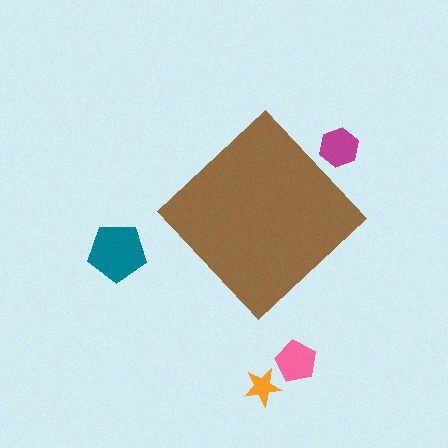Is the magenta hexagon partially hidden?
Yes, the magenta hexagon is partially hidden behind the brown diamond.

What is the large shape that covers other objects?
A brown diamond.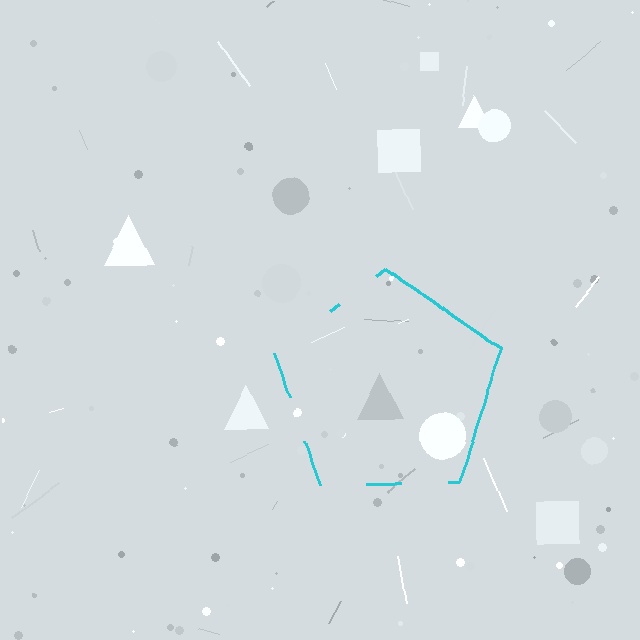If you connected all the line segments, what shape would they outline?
They would outline a pentagon.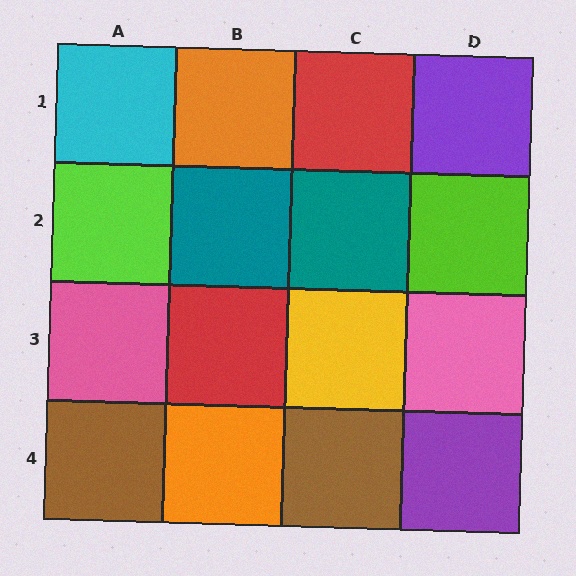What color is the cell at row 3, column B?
Red.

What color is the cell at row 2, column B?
Teal.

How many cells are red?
2 cells are red.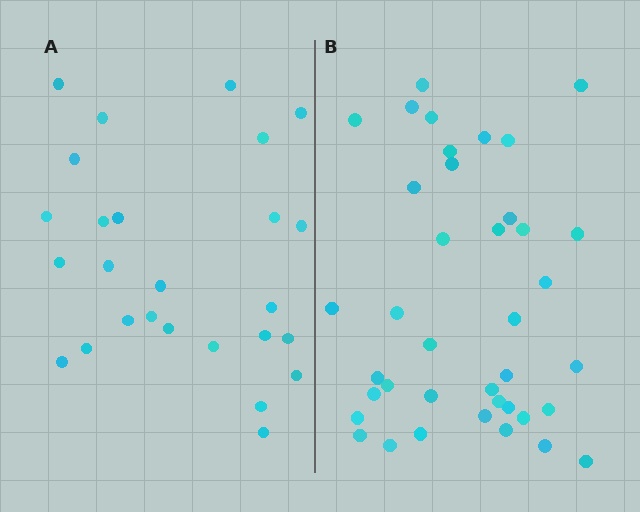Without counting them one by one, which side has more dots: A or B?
Region B (the right region) has more dots.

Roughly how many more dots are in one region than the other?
Region B has approximately 15 more dots than region A.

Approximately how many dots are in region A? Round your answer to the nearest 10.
About 30 dots. (The exact count is 26, which rounds to 30.)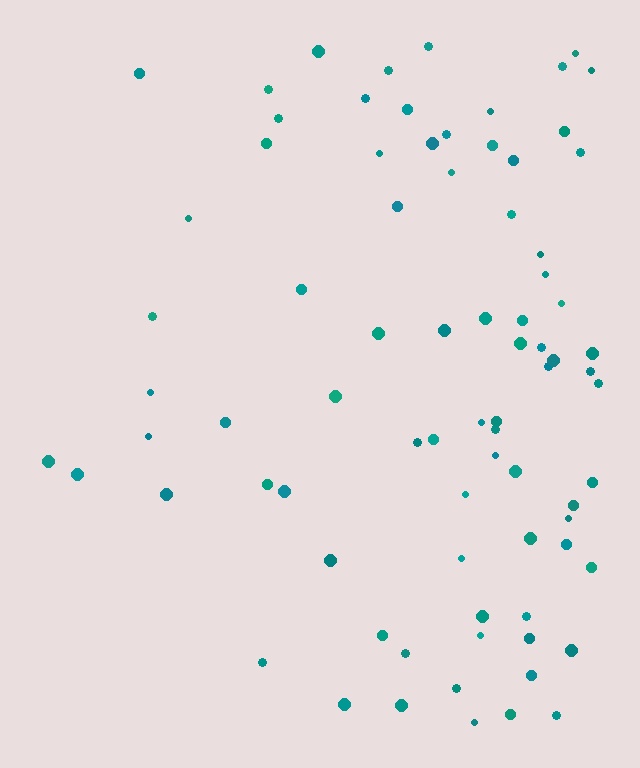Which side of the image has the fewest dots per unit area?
The left.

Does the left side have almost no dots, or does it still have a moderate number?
Still a moderate number, just noticeably fewer than the right.